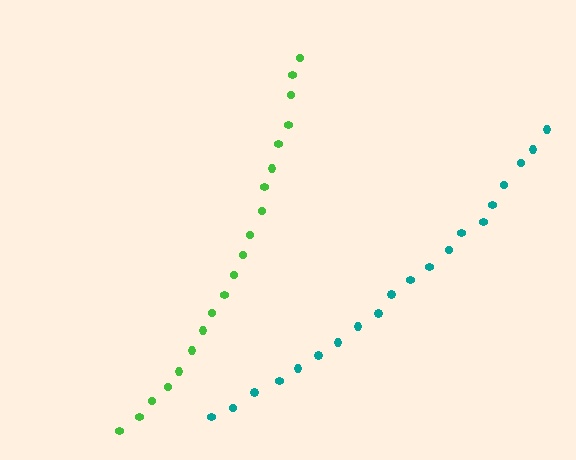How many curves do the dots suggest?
There are 2 distinct paths.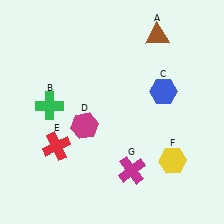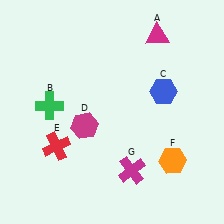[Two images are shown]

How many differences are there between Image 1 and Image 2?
There are 2 differences between the two images.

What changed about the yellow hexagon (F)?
In Image 1, F is yellow. In Image 2, it changed to orange.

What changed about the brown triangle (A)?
In Image 1, A is brown. In Image 2, it changed to magenta.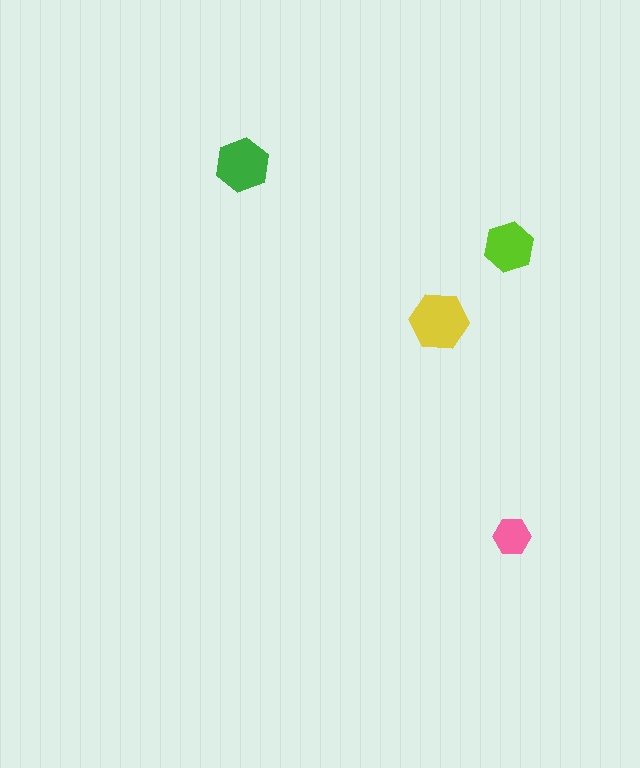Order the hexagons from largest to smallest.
the yellow one, the green one, the lime one, the pink one.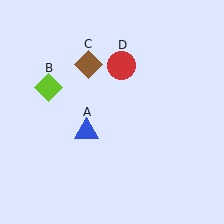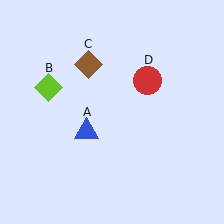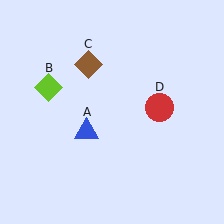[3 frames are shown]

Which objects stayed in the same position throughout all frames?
Blue triangle (object A) and lime diamond (object B) and brown diamond (object C) remained stationary.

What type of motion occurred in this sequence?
The red circle (object D) rotated clockwise around the center of the scene.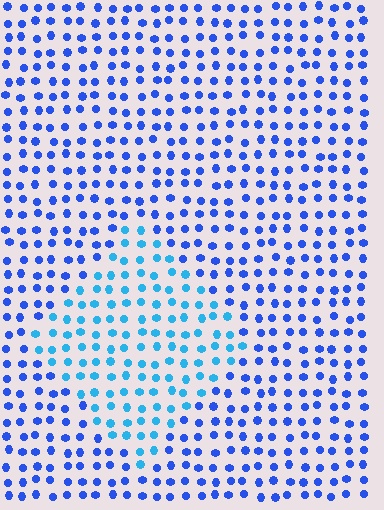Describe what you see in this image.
The image is filled with small blue elements in a uniform arrangement. A diamond-shaped region is visible where the elements are tinted to a slightly different hue, forming a subtle color boundary.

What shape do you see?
I see a diamond.